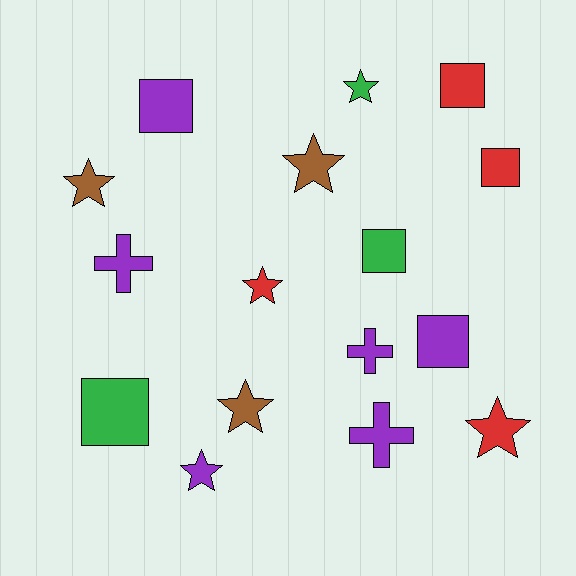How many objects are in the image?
There are 16 objects.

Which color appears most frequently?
Purple, with 6 objects.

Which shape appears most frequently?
Star, with 7 objects.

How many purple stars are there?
There is 1 purple star.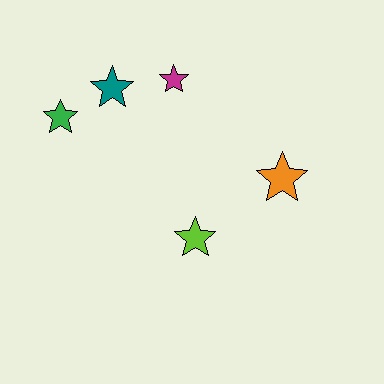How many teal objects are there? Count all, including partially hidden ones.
There is 1 teal object.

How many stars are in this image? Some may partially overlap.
There are 5 stars.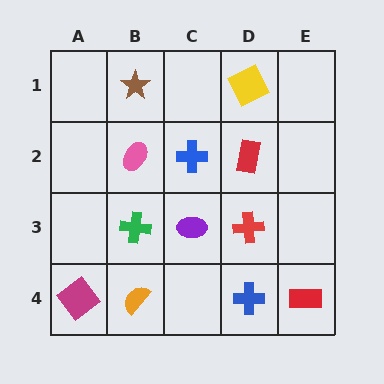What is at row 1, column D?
A yellow square.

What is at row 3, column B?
A green cross.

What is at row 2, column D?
A red rectangle.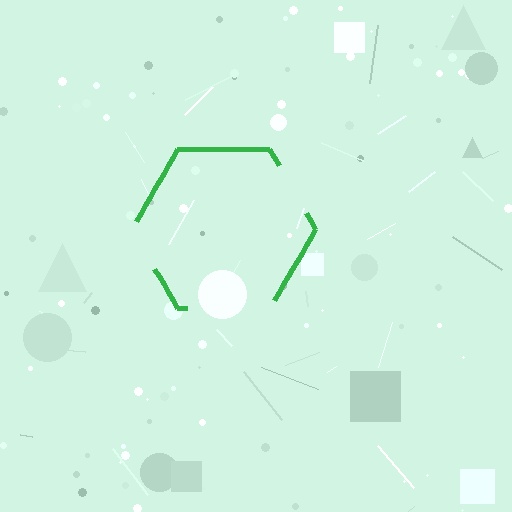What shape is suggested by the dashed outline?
The dashed outline suggests a hexagon.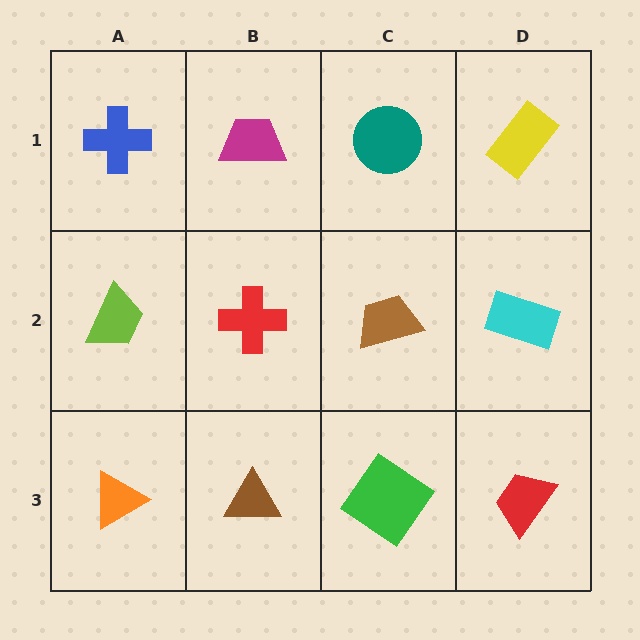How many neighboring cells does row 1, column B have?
3.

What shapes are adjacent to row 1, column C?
A brown trapezoid (row 2, column C), a magenta trapezoid (row 1, column B), a yellow rectangle (row 1, column D).